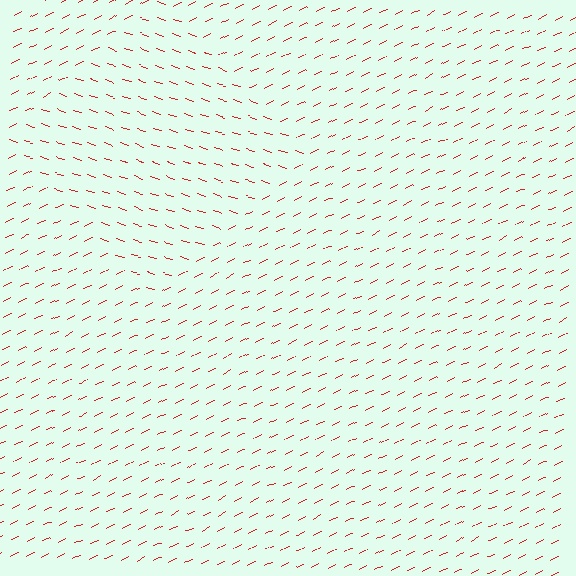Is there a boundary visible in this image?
Yes, there is a texture boundary formed by a change in line orientation.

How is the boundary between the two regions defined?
The boundary is defined purely by a change in line orientation (approximately 45 degrees difference). All lines are the same color and thickness.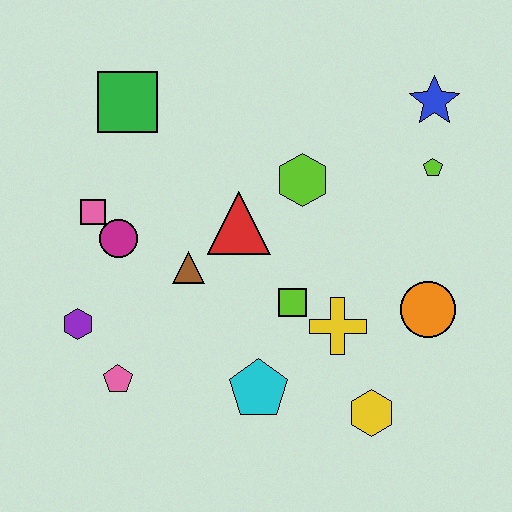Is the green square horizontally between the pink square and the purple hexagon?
No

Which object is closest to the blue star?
The lime pentagon is closest to the blue star.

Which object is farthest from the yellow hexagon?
The green square is farthest from the yellow hexagon.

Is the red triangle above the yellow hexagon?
Yes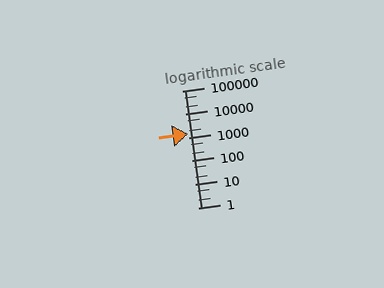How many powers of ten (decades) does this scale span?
The scale spans 5 decades, from 1 to 100000.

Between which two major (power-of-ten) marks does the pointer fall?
The pointer is between 1000 and 10000.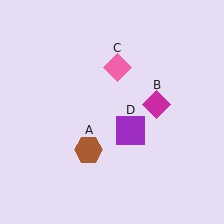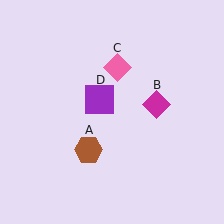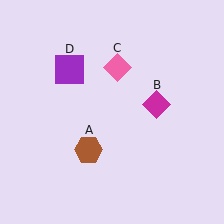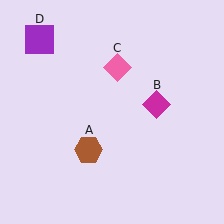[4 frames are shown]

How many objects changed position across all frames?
1 object changed position: purple square (object D).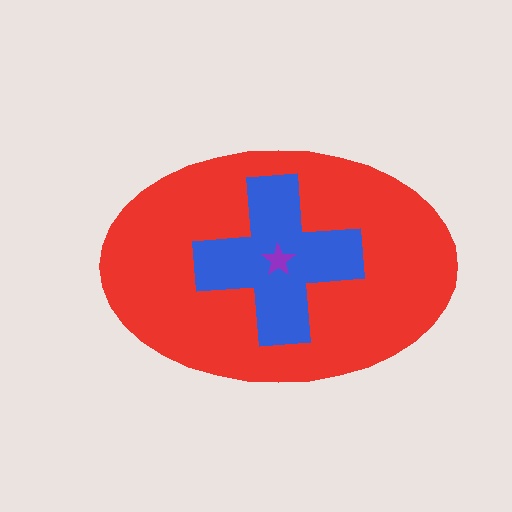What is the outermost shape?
The red ellipse.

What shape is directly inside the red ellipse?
The blue cross.